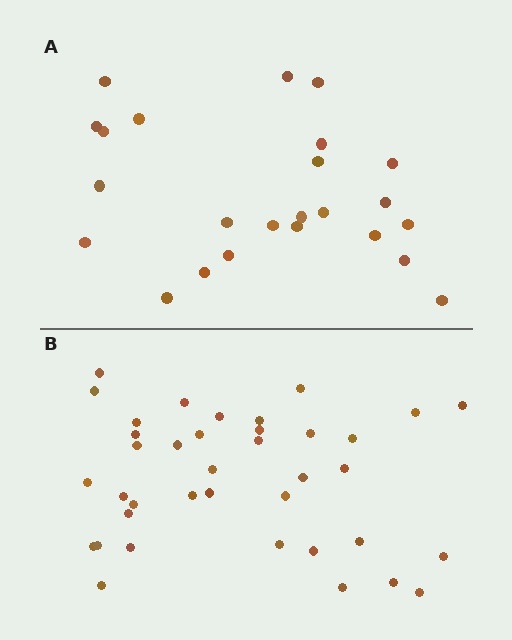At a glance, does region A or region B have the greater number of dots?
Region B (the bottom region) has more dots.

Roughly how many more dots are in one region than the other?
Region B has approximately 15 more dots than region A.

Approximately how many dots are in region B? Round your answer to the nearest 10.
About 40 dots. (The exact count is 38, which rounds to 40.)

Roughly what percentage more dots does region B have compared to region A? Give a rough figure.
About 60% more.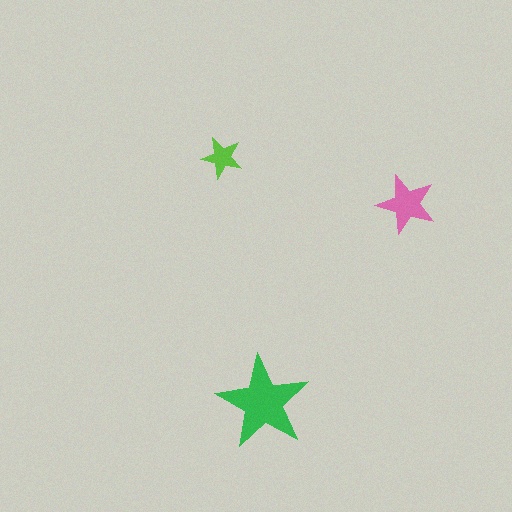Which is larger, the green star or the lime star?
The green one.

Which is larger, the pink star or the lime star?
The pink one.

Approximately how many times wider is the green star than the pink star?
About 1.5 times wider.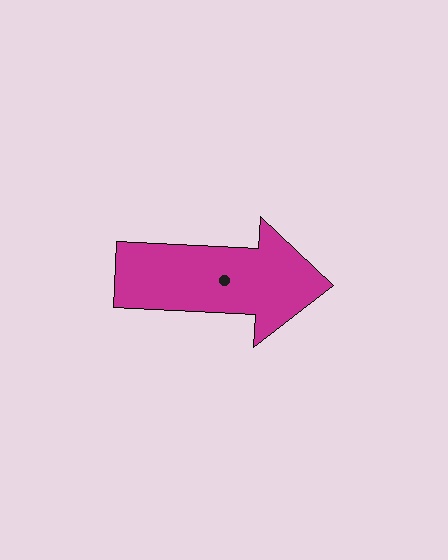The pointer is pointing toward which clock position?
Roughly 3 o'clock.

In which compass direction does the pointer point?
East.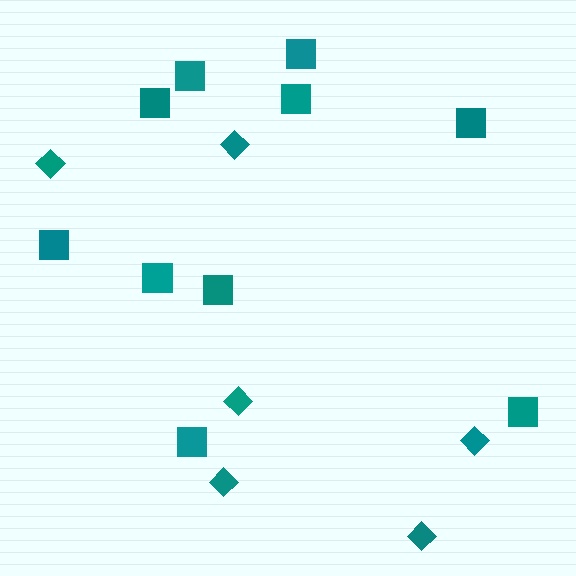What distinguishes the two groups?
There are 2 groups: one group of diamonds (6) and one group of squares (10).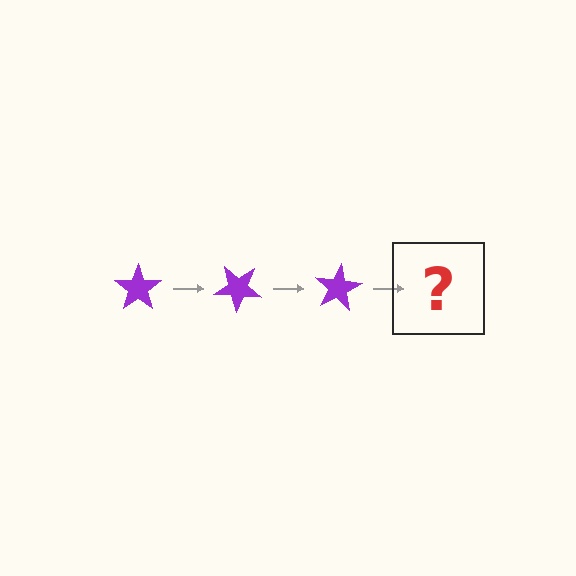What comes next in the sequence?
The next element should be a purple star rotated 120 degrees.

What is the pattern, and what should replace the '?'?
The pattern is that the star rotates 40 degrees each step. The '?' should be a purple star rotated 120 degrees.